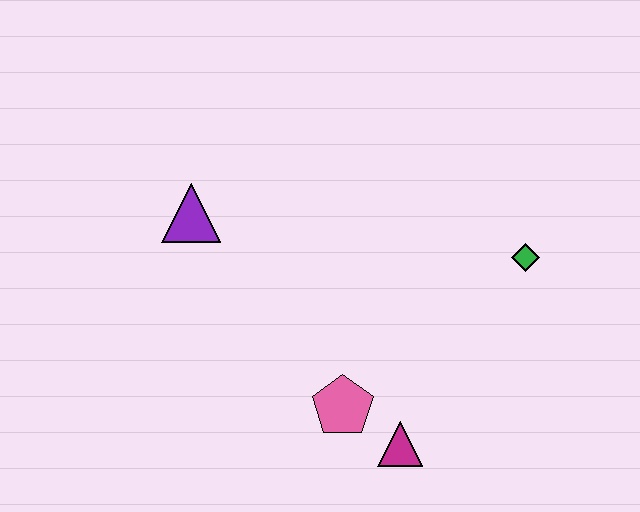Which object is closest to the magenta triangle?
The pink pentagon is closest to the magenta triangle.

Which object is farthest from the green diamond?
The purple triangle is farthest from the green diamond.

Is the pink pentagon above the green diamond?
No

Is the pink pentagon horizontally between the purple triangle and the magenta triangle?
Yes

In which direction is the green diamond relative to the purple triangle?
The green diamond is to the right of the purple triangle.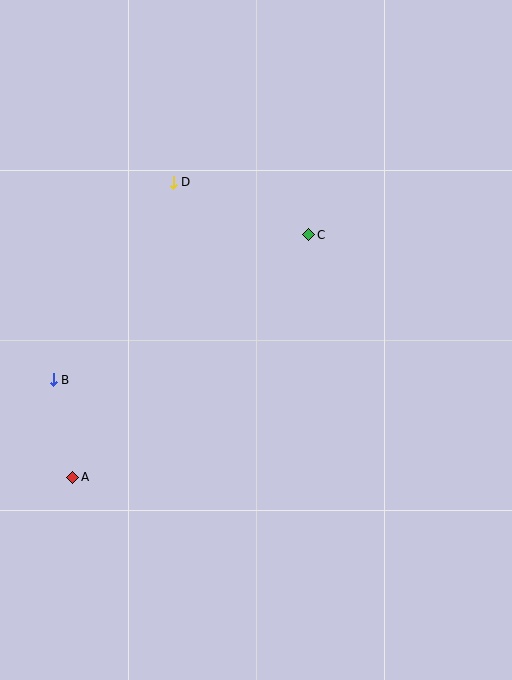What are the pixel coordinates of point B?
Point B is at (53, 380).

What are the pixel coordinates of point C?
Point C is at (309, 235).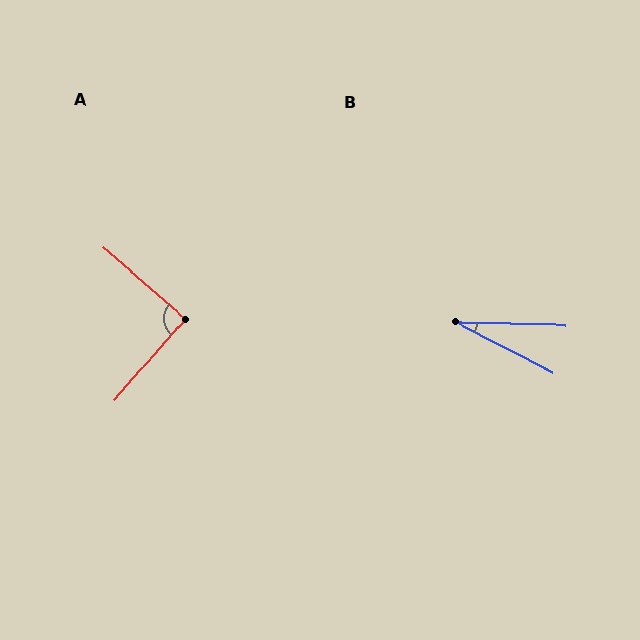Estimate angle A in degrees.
Approximately 90 degrees.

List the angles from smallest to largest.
B (26°), A (90°).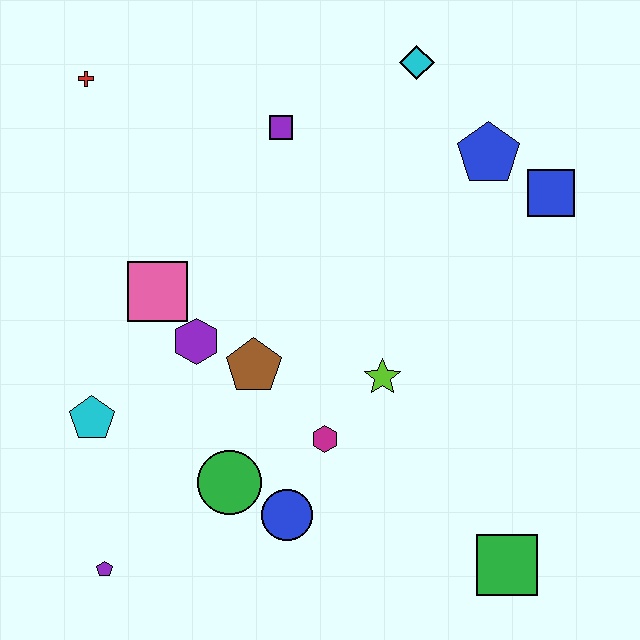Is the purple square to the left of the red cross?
No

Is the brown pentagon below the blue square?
Yes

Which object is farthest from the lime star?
The red cross is farthest from the lime star.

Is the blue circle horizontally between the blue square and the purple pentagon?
Yes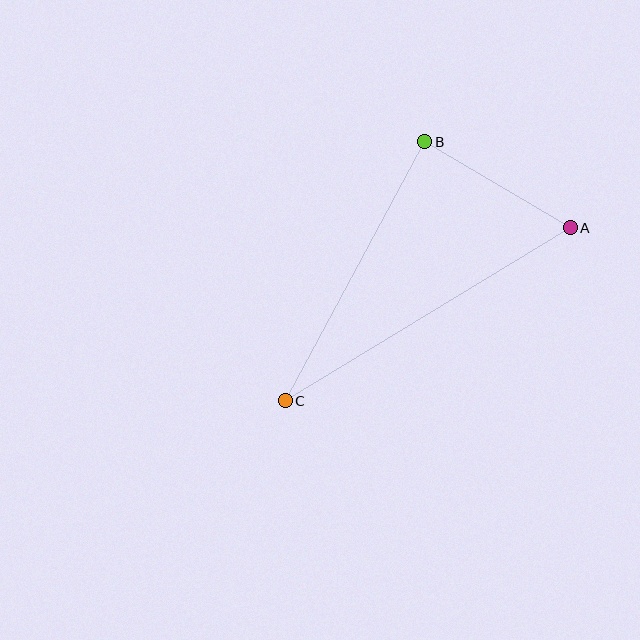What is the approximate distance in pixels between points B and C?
The distance between B and C is approximately 294 pixels.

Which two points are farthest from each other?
Points A and C are farthest from each other.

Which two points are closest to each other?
Points A and B are closest to each other.